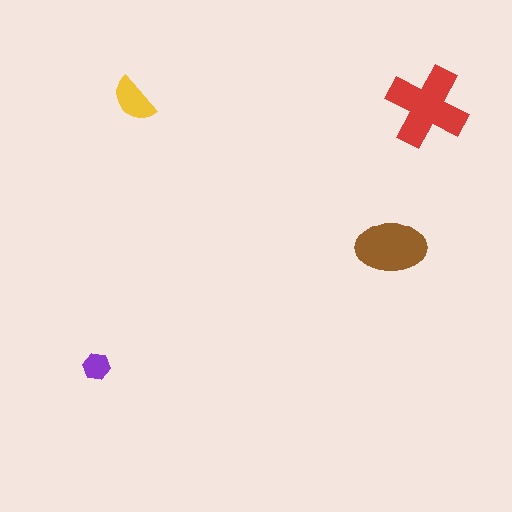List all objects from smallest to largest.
The purple hexagon, the yellow semicircle, the brown ellipse, the red cross.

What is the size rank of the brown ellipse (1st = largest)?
2nd.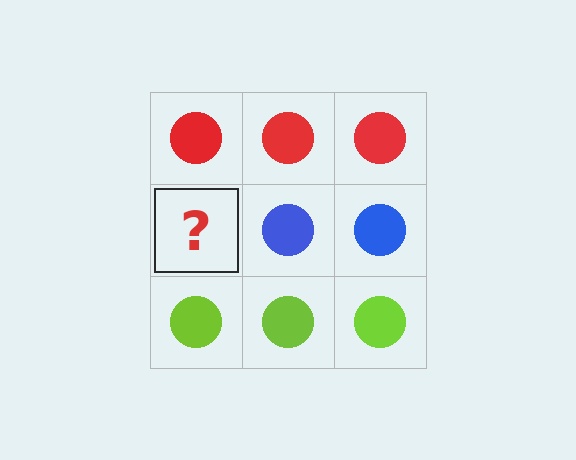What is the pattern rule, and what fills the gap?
The rule is that each row has a consistent color. The gap should be filled with a blue circle.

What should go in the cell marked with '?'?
The missing cell should contain a blue circle.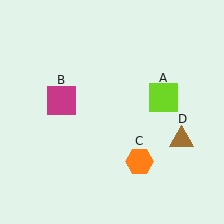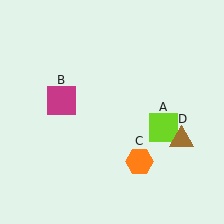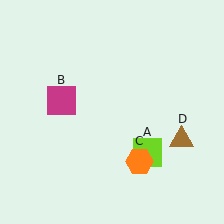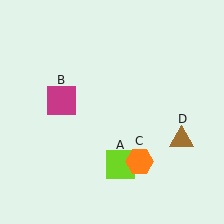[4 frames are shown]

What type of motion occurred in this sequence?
The lime square (object A) rotated clockwise around the center of the scene.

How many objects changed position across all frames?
1 object changed position: lime square (object A).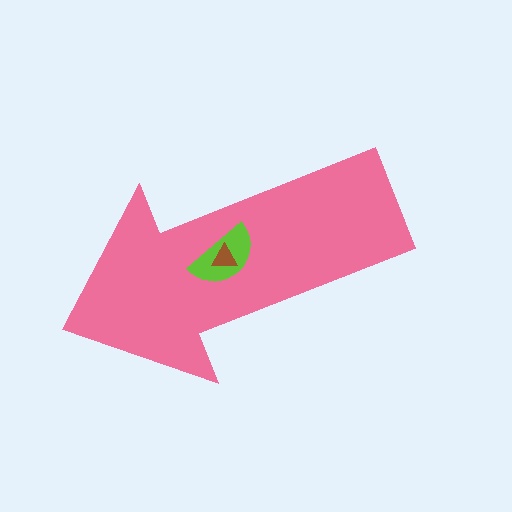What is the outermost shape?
The pink arrow.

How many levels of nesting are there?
3.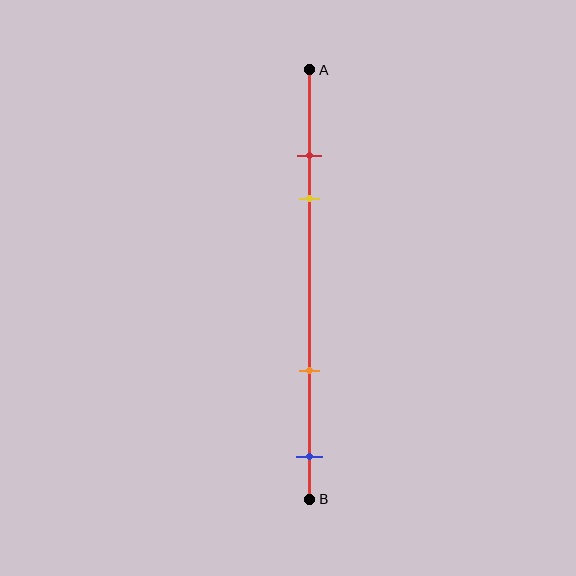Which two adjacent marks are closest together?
The red and yellow marks are the closest adjacent pair.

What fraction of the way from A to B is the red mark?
The red mark is approximately 20% (0.2) of the way from A to B.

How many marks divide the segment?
There are 4 marks dividing the segment.